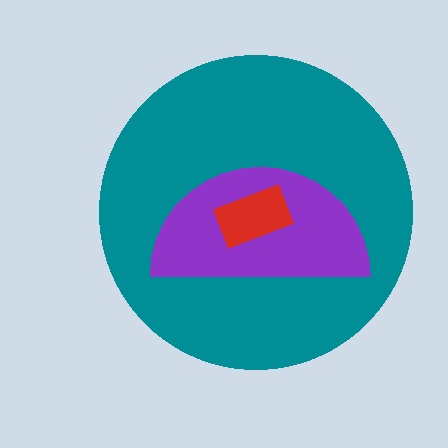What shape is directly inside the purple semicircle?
The red rectangle.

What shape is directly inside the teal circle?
The purple semicircle.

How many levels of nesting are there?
3.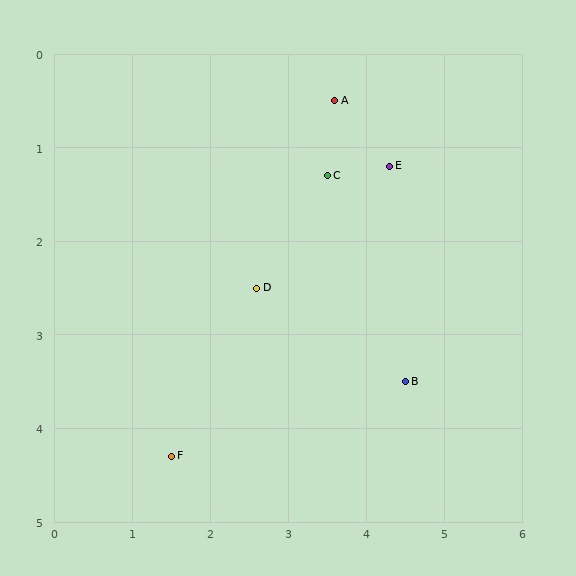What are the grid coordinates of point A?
Point A is at approximately (3.6, 0.5).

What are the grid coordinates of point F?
Point F is at approximately (1.5, 4.3).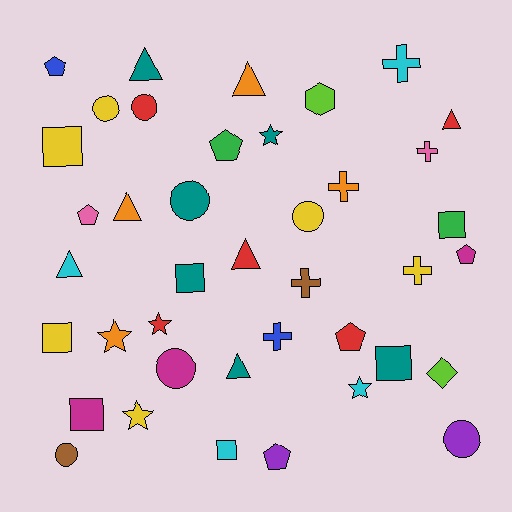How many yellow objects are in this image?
There are 6 yellow objects.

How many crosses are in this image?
There are 6 crosses.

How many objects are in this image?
There are 40 objects.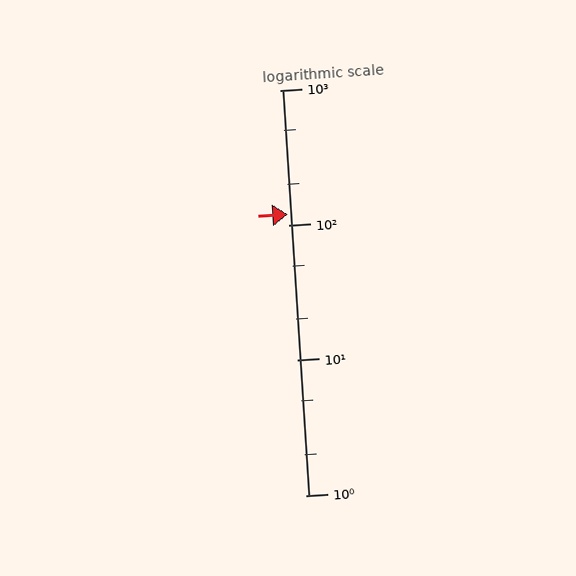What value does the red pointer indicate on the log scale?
The pointer indicates approximately 120.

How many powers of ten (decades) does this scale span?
The scale spans 3 decades, from 1 to 1000.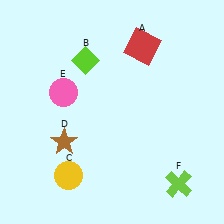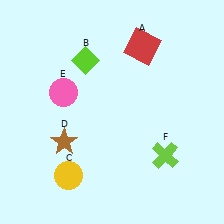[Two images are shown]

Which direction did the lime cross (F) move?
The lime cross (F) moved up.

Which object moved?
The lime cross (F) moved up.